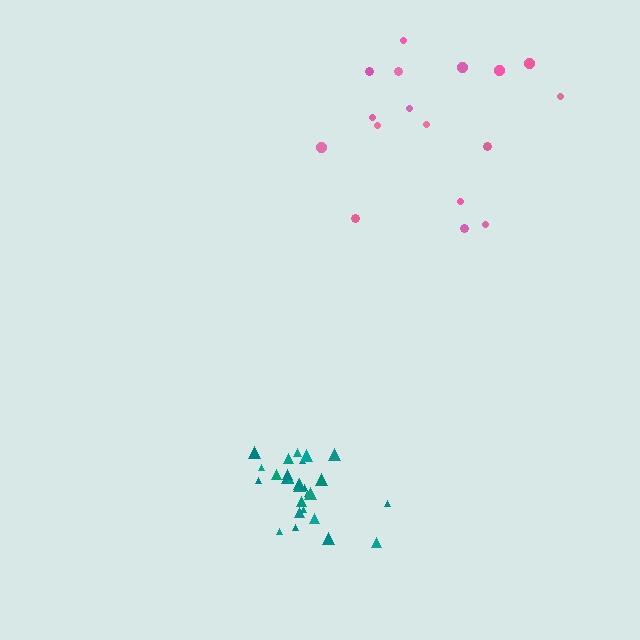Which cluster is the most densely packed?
Teal.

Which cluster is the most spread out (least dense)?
Pink.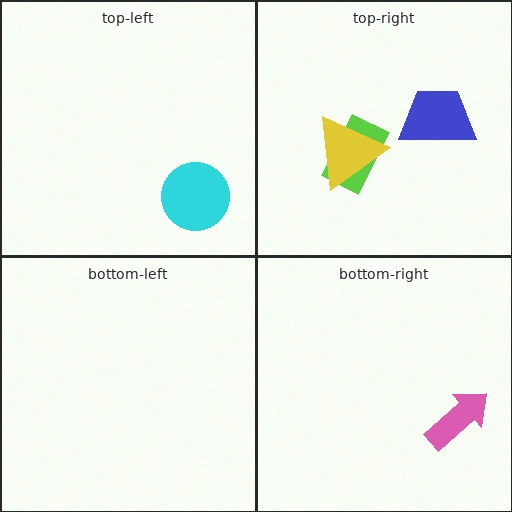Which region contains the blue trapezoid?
The top-right region.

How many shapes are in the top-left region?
1.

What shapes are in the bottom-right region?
The pink arrow.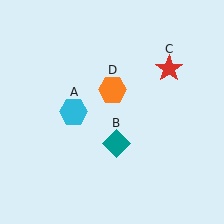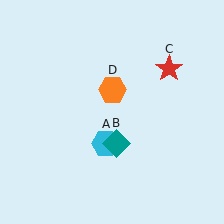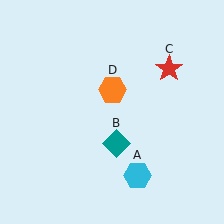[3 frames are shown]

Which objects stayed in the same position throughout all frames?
Teal diamond (object B) and red star (object C) and orange hexagon (object D) remained stationary.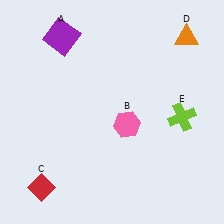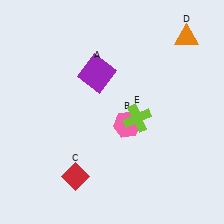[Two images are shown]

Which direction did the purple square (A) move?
The purple square (A) moved down.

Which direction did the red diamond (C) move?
The red diamond (C) moved right.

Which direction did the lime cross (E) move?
The lime cross (E) moved left.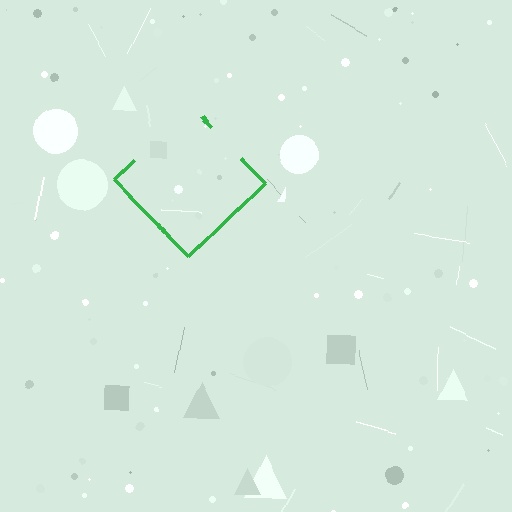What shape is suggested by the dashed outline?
The dashed outline suggests a diamond.